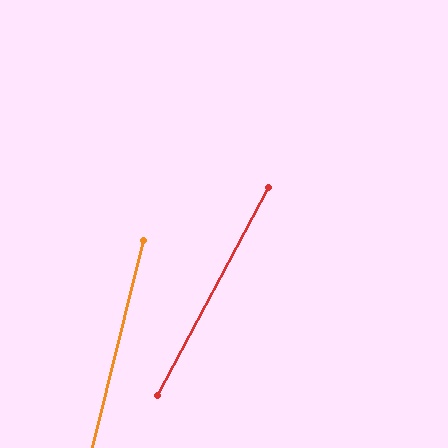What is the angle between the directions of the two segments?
Approximately 14 degrees.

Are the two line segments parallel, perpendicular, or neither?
Neither parallel nor perpendicular — they differ by about 14°.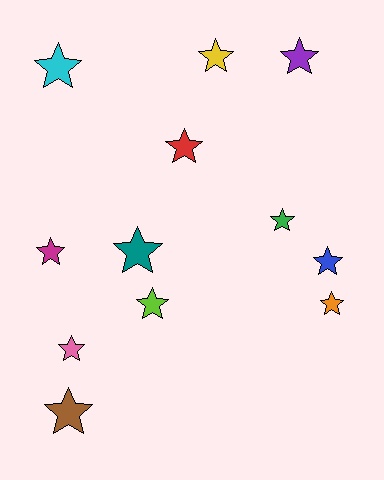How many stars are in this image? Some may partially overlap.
There are 12 stars.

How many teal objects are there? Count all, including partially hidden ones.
There is 1 teal object.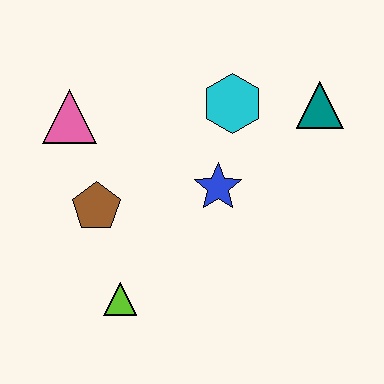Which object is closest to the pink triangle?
The brown pentagon is closest to the pink triangle.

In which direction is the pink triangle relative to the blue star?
The pink triangle is to the left of the blue star.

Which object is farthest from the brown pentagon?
The teal triangle is farthest from the brown pentagon.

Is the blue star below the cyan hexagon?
Yes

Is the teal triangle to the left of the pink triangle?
No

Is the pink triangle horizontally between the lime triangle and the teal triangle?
No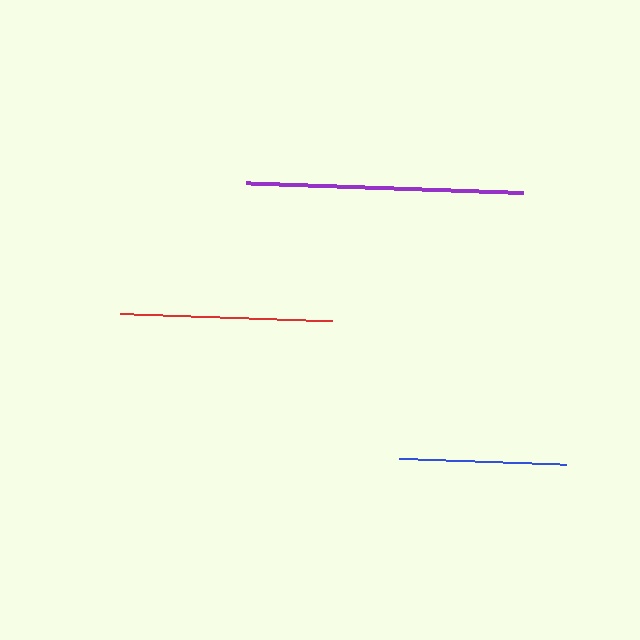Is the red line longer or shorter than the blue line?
The red line is longer than the blue line.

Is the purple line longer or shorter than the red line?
The purple line is longer than the red line.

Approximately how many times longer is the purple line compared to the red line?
The purple line is approximately 1.3 times the length of the red line.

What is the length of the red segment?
The red segment is approximately 212 pixels long.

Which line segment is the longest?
The purple line is the longest at approximately 277 pixels.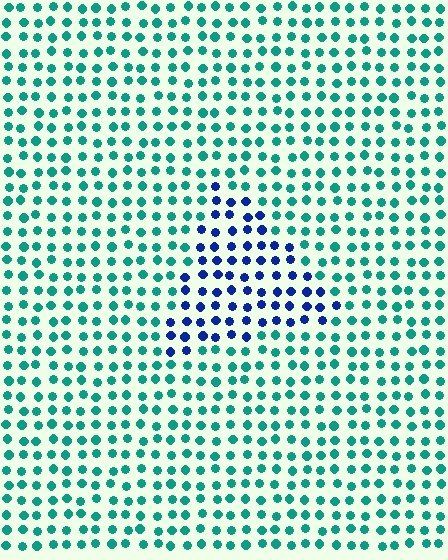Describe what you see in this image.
The image is filled with small teal elements in a uniform arrangement. A triangle-shaped region is visible where the elements are tinted to a slightly different hue, forming a subtle color boundary.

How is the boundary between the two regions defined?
The boundary is defined purely by a slight shift in hue (about 60 degrees). Spacing, size, and orientation are identical on both sides.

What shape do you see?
I see a triangle.